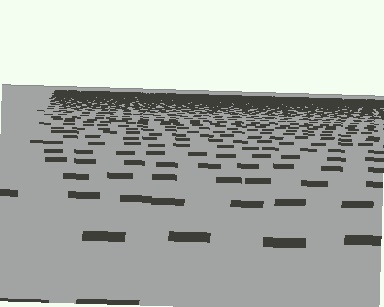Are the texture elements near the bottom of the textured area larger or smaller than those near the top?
Larger. Near the bottom, elements are closer to the viewer and appear at a bigger on-screen size.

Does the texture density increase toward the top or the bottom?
Density increases toward the top.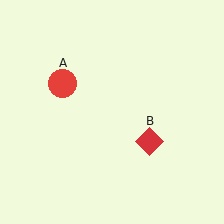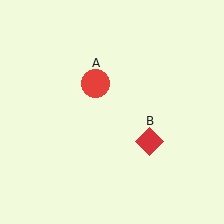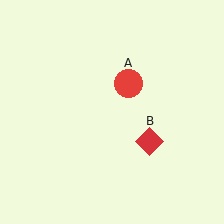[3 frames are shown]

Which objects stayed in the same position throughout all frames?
Red diamond (object B) remained stationary.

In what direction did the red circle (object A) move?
The red circle (object A) moved right.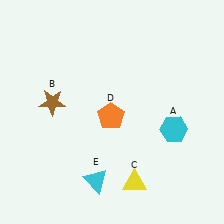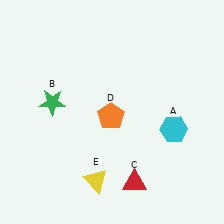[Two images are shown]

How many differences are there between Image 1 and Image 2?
There are 3 differences between the two images.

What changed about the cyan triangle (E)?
In Image 1, E is cyan. In Image 2, it changed to yellow.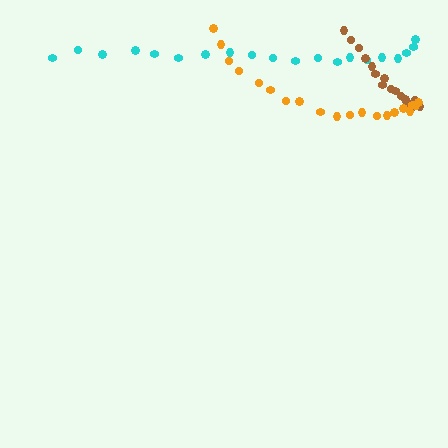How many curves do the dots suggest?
There are 3 distinct paths.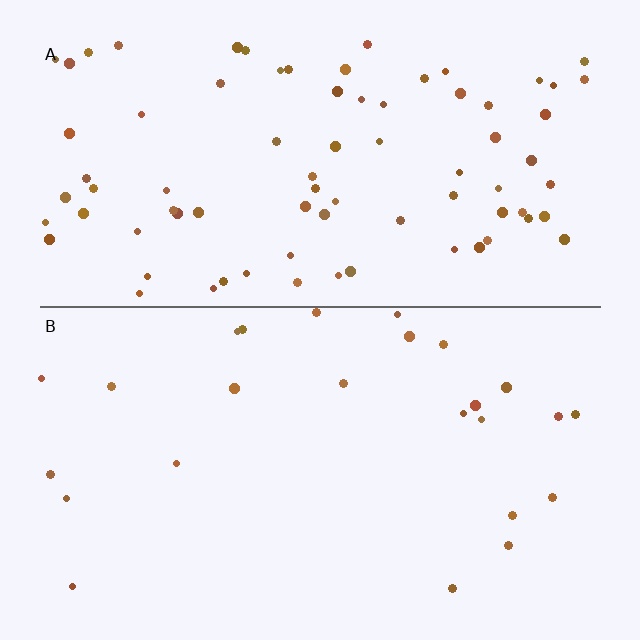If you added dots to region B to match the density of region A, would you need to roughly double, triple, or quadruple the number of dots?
Approximately triple.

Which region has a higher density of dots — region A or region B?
A (the top).